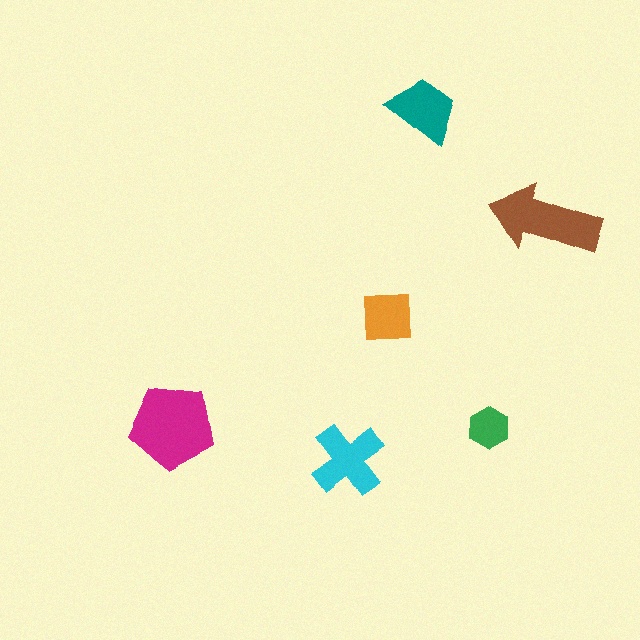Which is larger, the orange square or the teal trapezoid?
The teal trapezoid.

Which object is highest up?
The teal trapezoid is topmost.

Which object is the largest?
The magenta pentagon.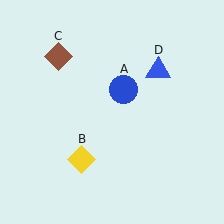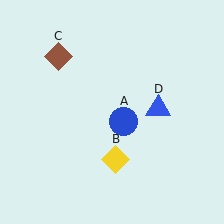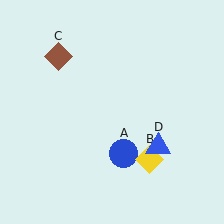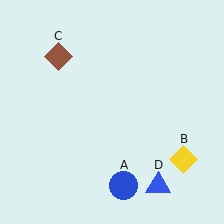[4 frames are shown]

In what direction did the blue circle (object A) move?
The blue circle (object A) moved down.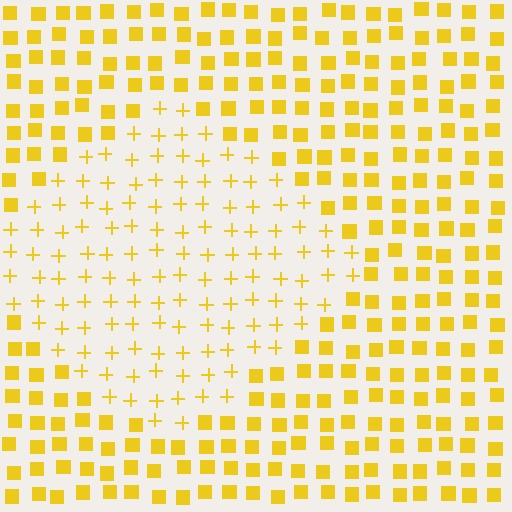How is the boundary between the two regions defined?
The boundary is defined by a change in element shape: plus signs inside vs. squares outside. All elements share the same color and spacing.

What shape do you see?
I see a diamond.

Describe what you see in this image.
The image is filled with small yellow elements arranged in a uniform grid. A diamond-shaped region contains plus signs, while the surrounding area contains squares. The boundary is defined purely by the change in element shape.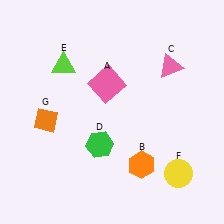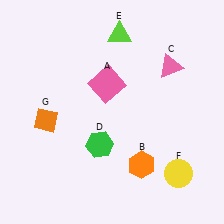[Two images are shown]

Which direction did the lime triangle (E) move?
The lime triangle (E) moved right.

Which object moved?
The lime triangle (E) moved right.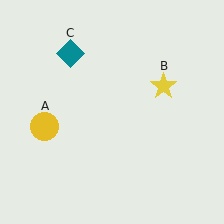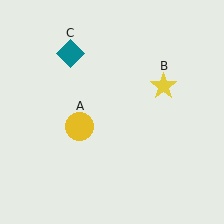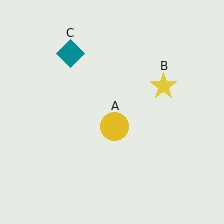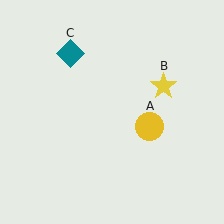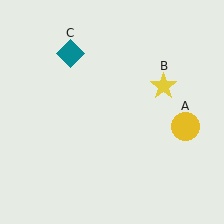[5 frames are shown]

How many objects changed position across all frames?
1 object changed position: yellow circle (object A).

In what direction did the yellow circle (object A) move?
The yellow circle (object A) moved right.